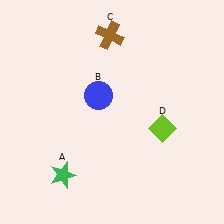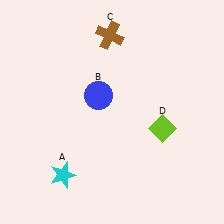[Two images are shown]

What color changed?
The star (A) changed from green in Image 1 to cyan in Image 2.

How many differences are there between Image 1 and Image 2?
There is 1 difference between the two images.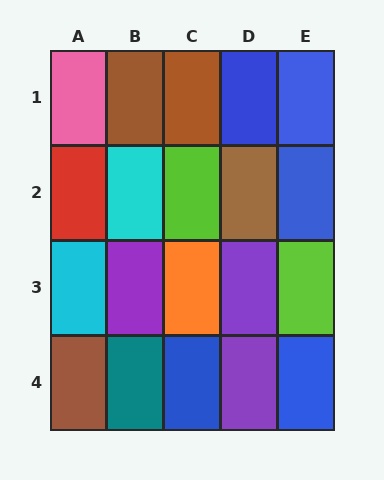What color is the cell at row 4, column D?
Purple.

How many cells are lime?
2 cells are lime.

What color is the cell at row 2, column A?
Red.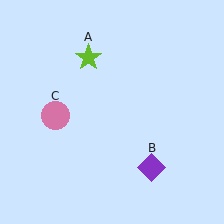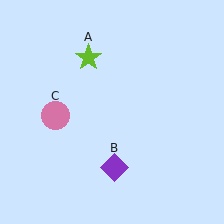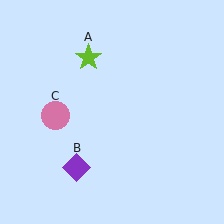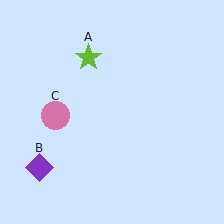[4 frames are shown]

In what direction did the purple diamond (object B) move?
The purple diamond (object B) moved left.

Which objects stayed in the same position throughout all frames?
Lime star (object A) and pink circle (object C) remained stationary.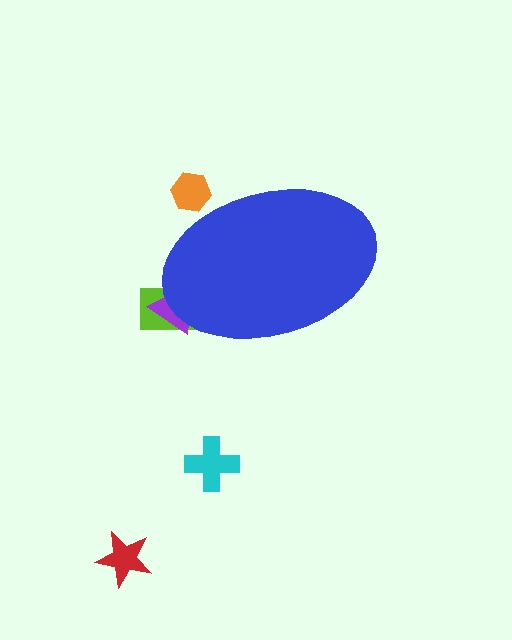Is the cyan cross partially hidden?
No, the cyan cross is fully visible.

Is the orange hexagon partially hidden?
Yes, the orange hexagon is partially hidden behind the blue ellipse.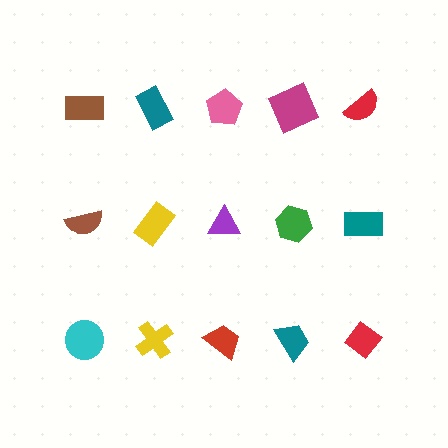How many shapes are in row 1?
5 shapes.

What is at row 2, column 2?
A yellow rectangle.